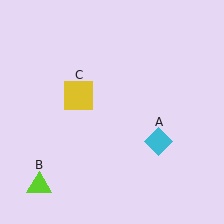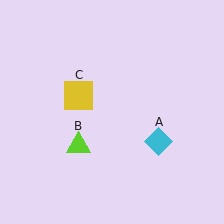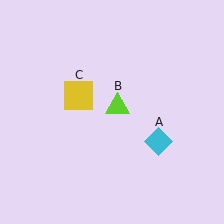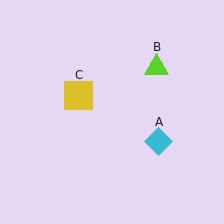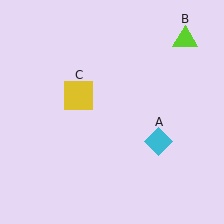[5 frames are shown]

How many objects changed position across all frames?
1 object changed position: lime triangle (object B).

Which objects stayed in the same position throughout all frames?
Cyan diamond (object A) and yellow square (object C) remained stationary.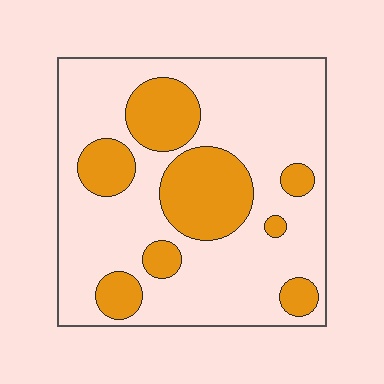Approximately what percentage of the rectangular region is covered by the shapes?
Approximately 25%.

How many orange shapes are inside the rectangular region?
8.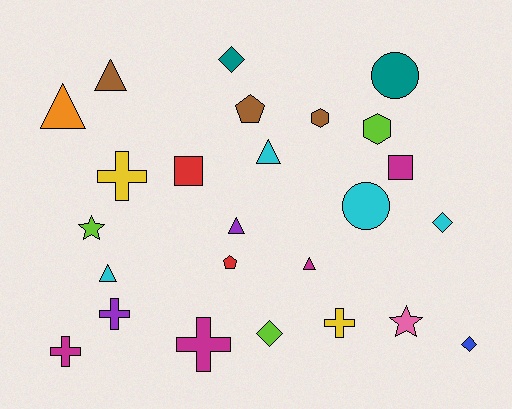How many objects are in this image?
There are 25 objects.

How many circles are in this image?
There are 2 circles.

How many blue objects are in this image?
There is 1 blue object.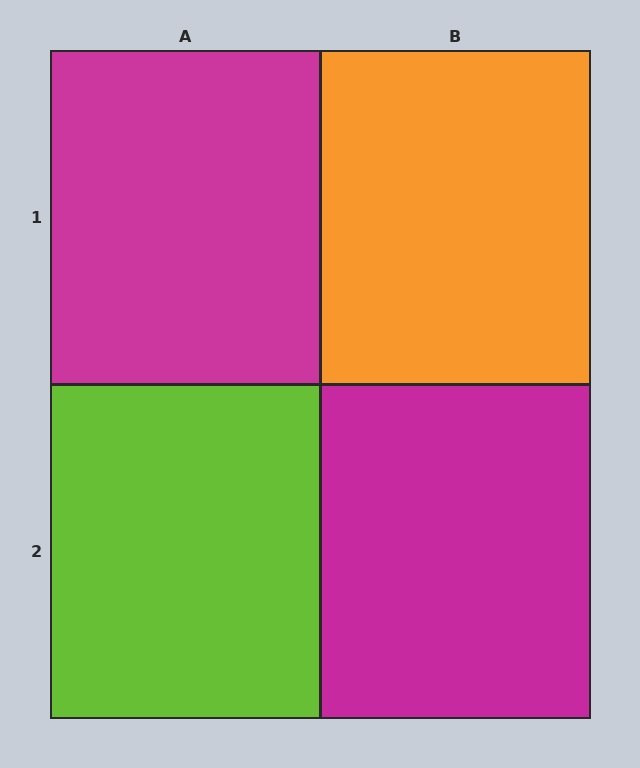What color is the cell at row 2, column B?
Magenta.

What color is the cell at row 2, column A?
Lime.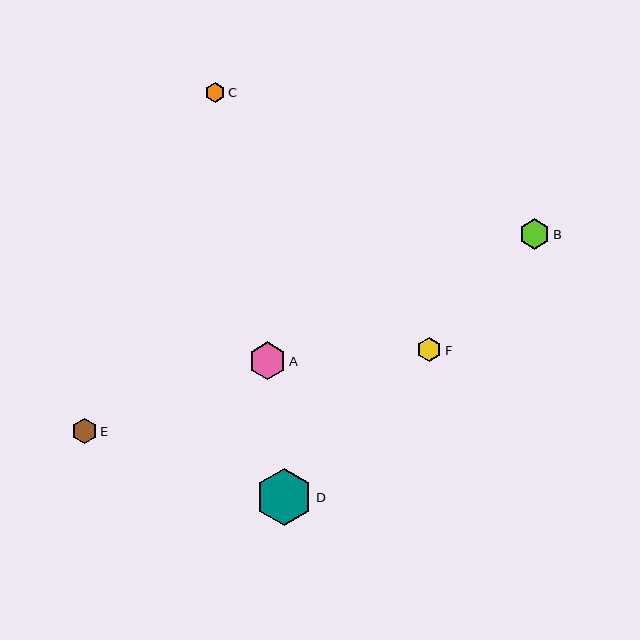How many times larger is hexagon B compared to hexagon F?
Hexagon B is approximately 1.3 times the size of hexagon F.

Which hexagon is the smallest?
Hexagon C is the smallest with a size of approximately 20 pixels.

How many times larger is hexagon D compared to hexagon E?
Hexagon D is approximately 2.2 times the size of hexagon E.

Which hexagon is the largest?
Hexagon D is the largest with a size of approximately 57 pixels.